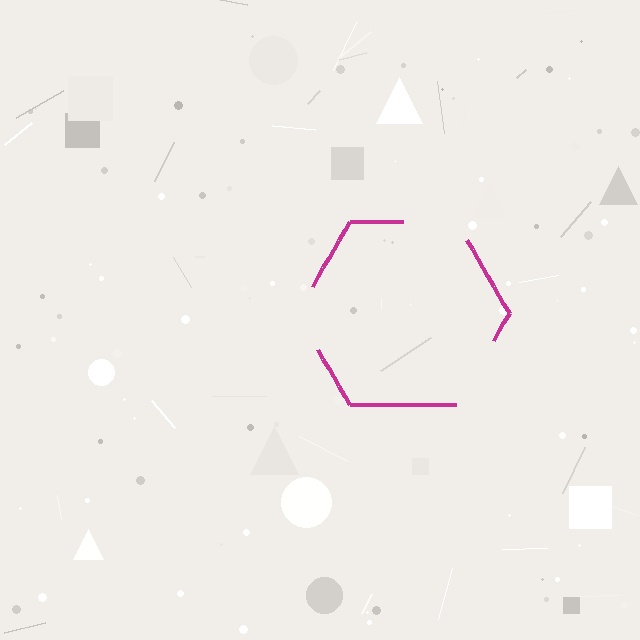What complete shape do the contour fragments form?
The contour fragments form a hexagon.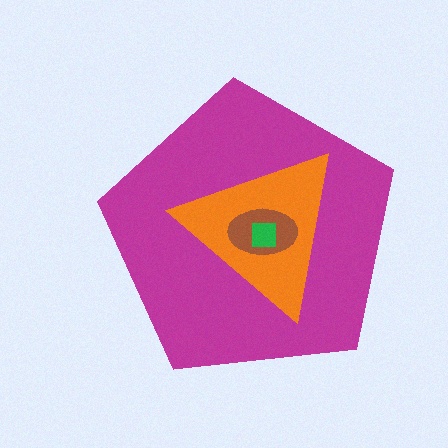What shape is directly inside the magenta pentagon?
The orange triangle.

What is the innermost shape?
The green square.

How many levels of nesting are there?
4.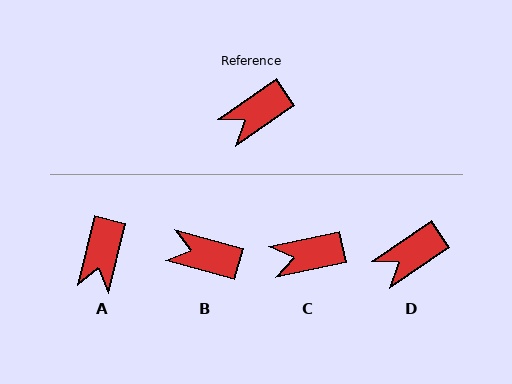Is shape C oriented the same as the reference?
No, it is off by about 22 degrees.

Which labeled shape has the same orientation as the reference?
D.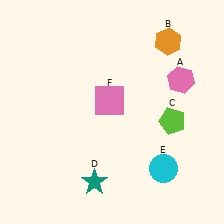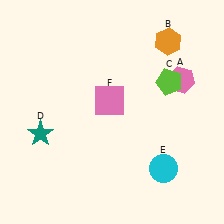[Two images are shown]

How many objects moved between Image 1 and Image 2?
2 objects moved between the two images.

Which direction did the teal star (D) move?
The teal star (D) moved left.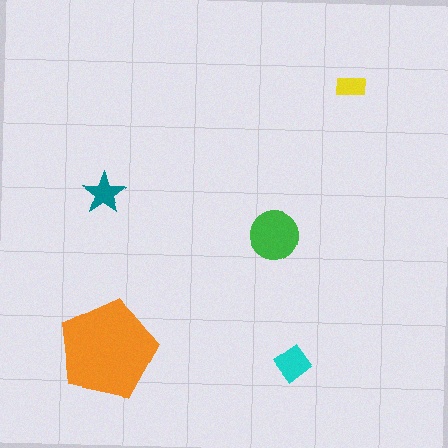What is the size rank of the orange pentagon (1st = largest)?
1st.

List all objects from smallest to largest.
The yellow rectangle, the teal star, the cyan diamond, the green circle, the orange pentagon.